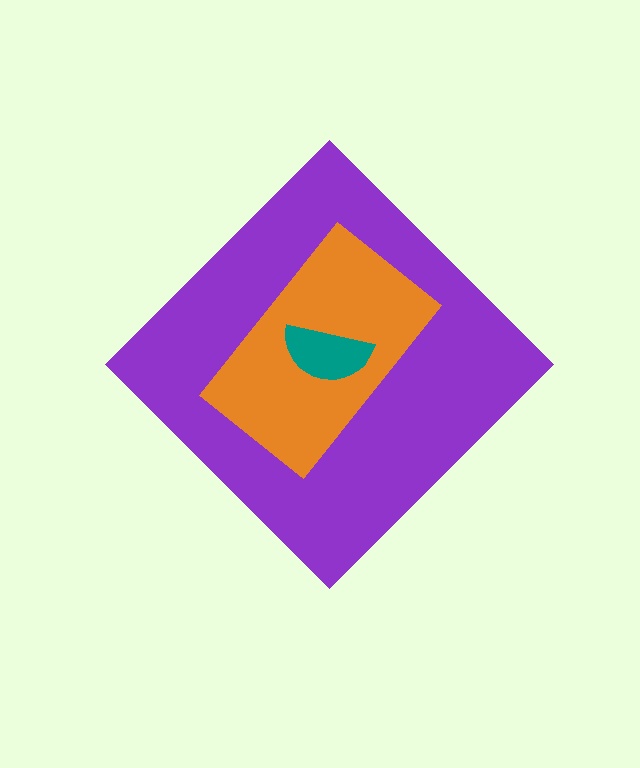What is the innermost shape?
The teal semicircle.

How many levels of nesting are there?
3.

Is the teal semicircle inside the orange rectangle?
Yes.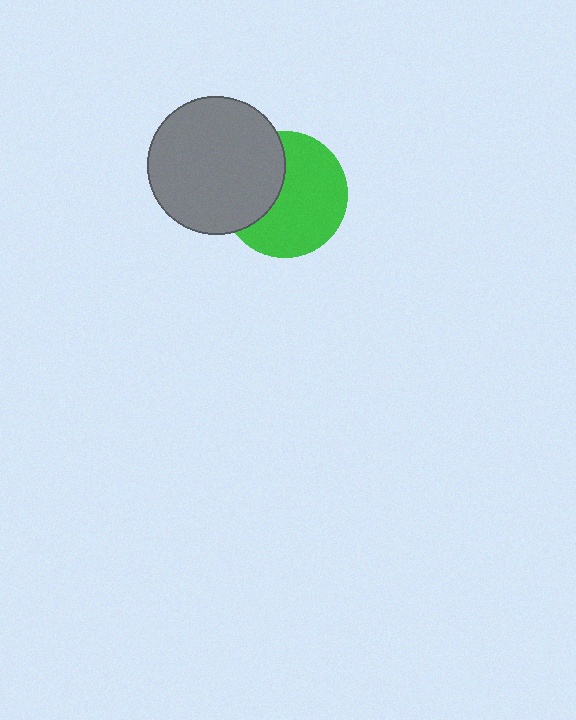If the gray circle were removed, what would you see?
You would see the complete green circle.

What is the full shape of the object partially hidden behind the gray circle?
The partially hidden object is a green circle.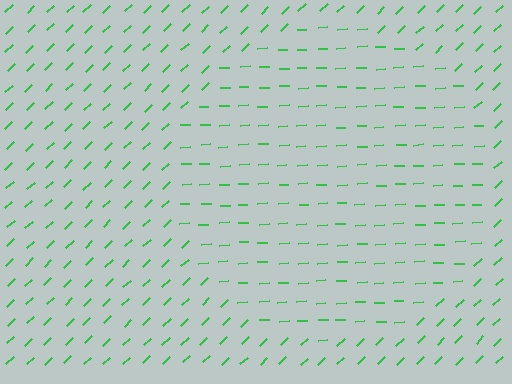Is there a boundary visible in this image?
Yes, there is a texture boundary formed by a change in line orientation.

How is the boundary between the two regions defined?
The boundary is defined purely by a change in line orientation (approximately 40 degrees difference). All lines are the same color and thickness.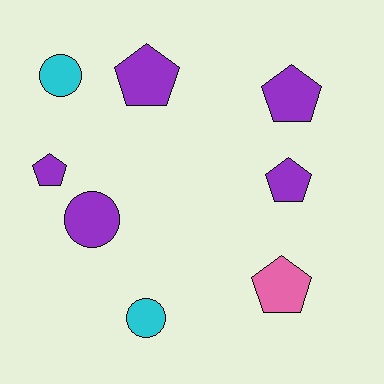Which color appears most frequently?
Purple, with 5 objects.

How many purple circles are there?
There is 1 purple circle.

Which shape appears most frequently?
Pentagon, with 5 objects.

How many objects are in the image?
There are 8 objects.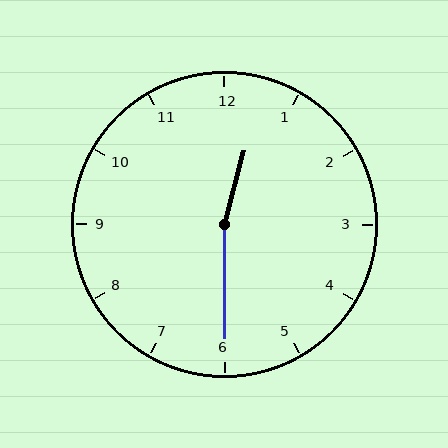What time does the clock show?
12:30.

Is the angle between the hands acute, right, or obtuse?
It is obtuse.